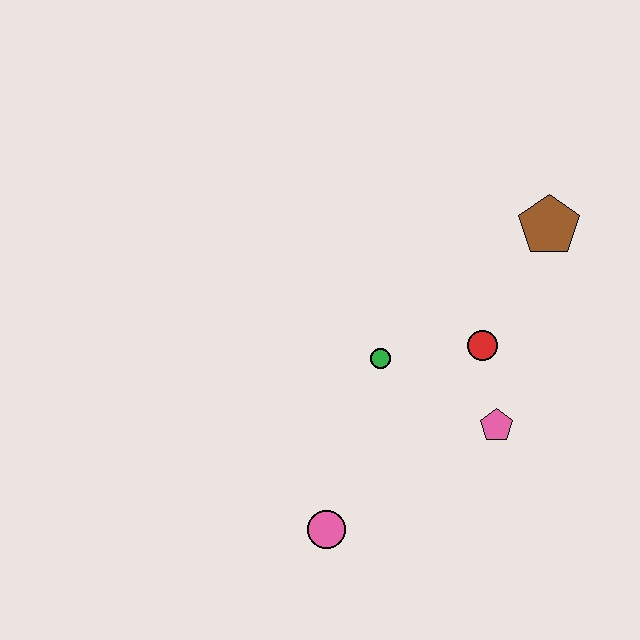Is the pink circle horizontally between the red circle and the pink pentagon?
No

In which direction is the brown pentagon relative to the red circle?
The brown pentagon is above the red circle.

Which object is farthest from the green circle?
The brown pentagon is farthest from the green circle.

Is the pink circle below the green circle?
Yes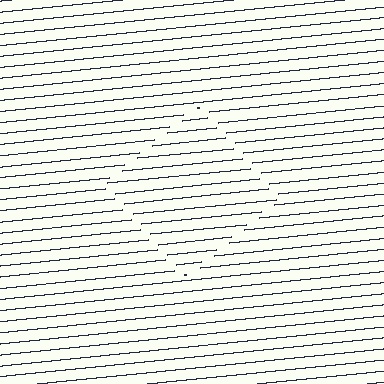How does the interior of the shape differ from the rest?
The interior of the shape contains the same grating, shifted by half a period — the contour is defined by the phase discontinuity where line-ends from the inner and outer gratings abut.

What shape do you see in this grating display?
An illusory square. The interior of the shape contains the same grating, shifted by half a period — the contour is defined by the phase discontinuity where line-ends from the inner and outer gratings abut.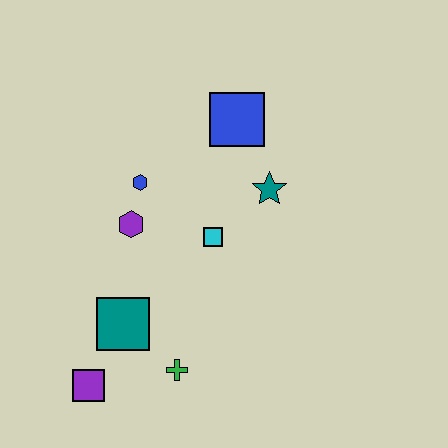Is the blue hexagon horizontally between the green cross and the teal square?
Yes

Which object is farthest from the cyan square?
The purple square is farthest from the cyan square.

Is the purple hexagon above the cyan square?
Yes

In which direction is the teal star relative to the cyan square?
The teal star is to the right of the cyan square.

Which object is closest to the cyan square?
The teal star is closest to the cyan square.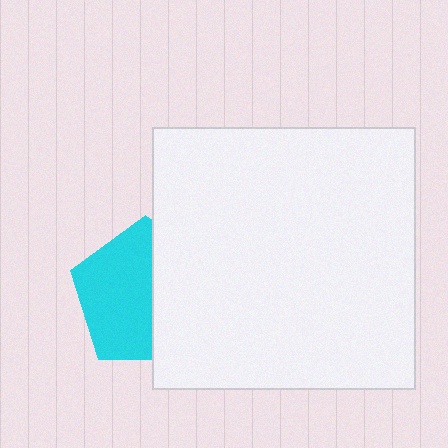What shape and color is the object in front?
The object in front is a white square.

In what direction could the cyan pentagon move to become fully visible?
The cyan pentagon could move left. That would shift it out from behind the white square entirely.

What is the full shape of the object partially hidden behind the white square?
The partially hidden object is a cyan pentagon.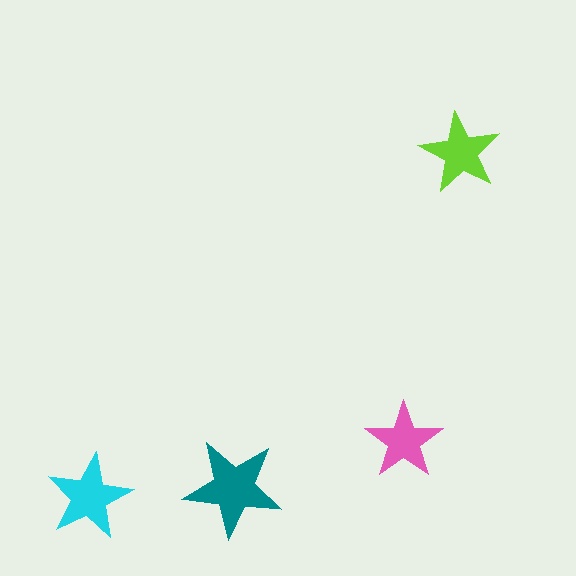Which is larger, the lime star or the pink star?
The lime one.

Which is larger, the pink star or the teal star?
The teal one.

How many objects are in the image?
There are 4 objects in the image.